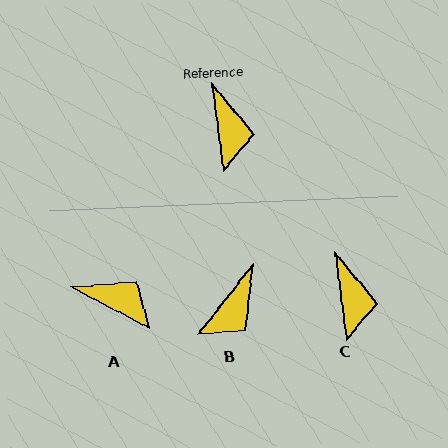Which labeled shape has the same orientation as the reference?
C.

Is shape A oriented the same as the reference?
No, it is off by about 55 degrees.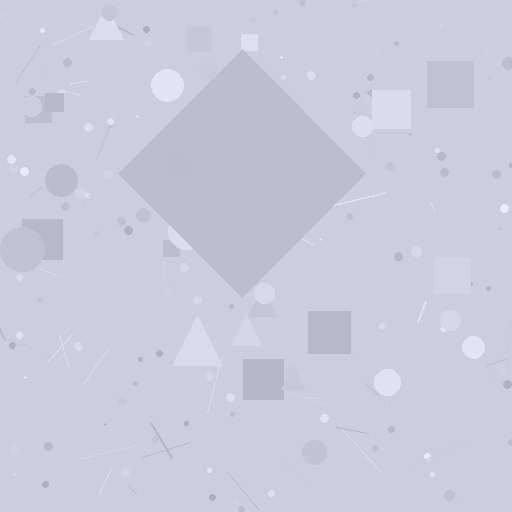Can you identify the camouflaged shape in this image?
The camouflaged shape is a diamond.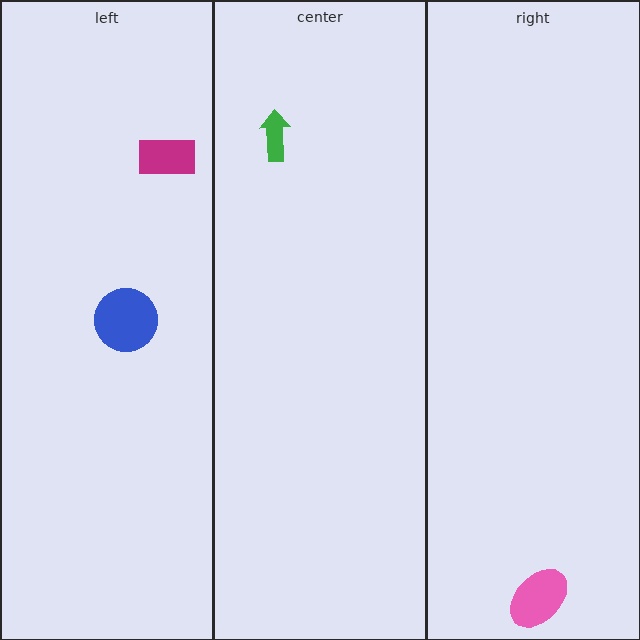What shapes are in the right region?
The pink ellipse.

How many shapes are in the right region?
1.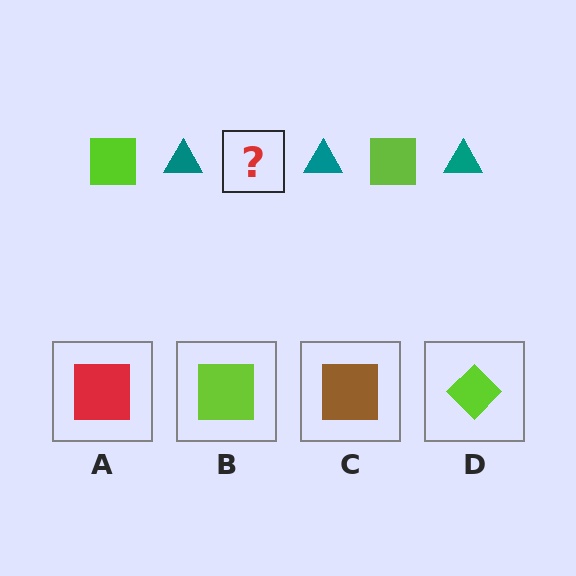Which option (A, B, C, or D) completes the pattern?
B.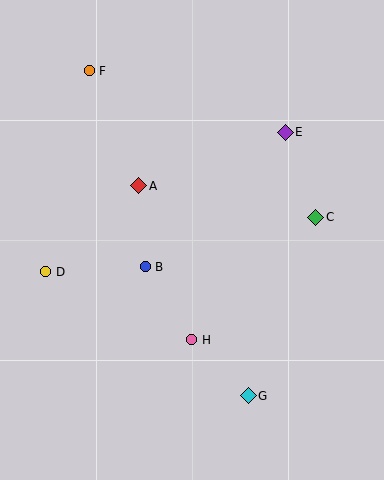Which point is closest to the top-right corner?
Point E is closest to the top-right corner.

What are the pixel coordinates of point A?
Point A is at (139, 186).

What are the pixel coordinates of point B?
Point B is at (145, 267).